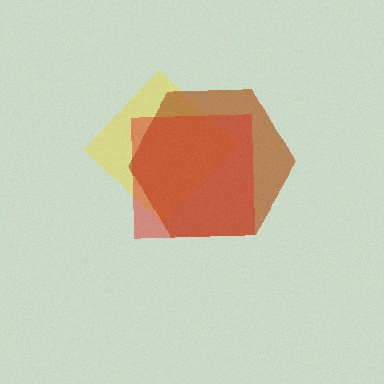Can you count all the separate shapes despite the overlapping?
Yes, there are 3 separate shapes.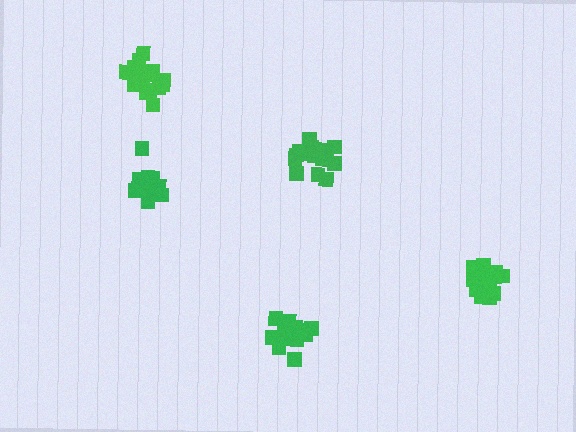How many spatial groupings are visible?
There are 5 spatial groupings.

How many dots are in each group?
Group 1: 20 dots, Group 2: 14 dots, Group 3: 17 dots, Group 4: 16 dots, Group 5: 19 dots (86 total).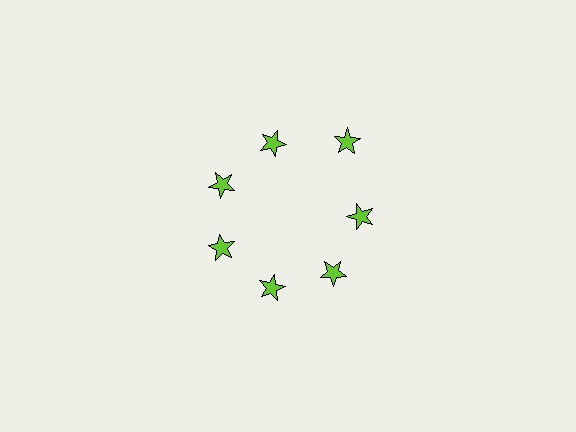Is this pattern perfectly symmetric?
No. The 7 lime stars are arranged in a ring, but one element near the 1 o'clock position is pushed outward from the center, breaking the 7-fold rotational symmetry.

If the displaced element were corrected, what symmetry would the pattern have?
It would have 7-fold rotational symmetry — the pattern would map onto itself every 51 degrees.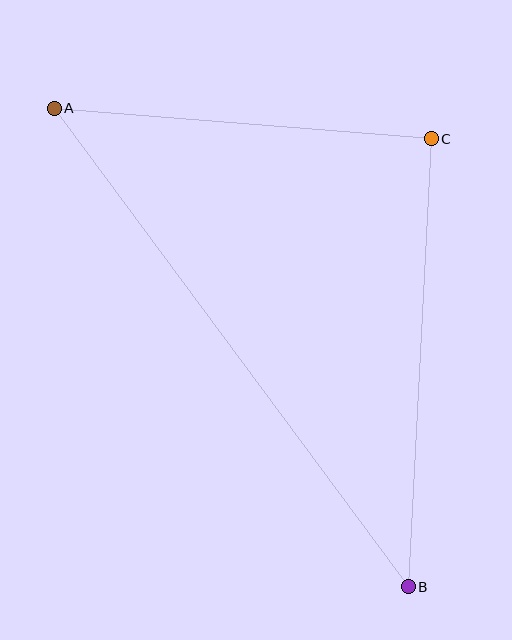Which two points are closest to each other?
Points A and C are closest to each other.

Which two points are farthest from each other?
Points A and B are farthest from each other.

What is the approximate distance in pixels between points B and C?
The distance between B and C is approximately 449 pixels.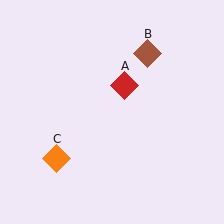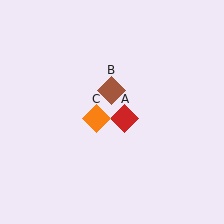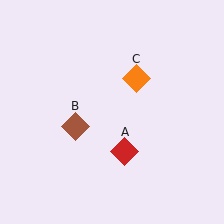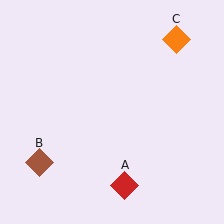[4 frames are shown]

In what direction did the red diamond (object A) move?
The red diamond (object A) moved down.